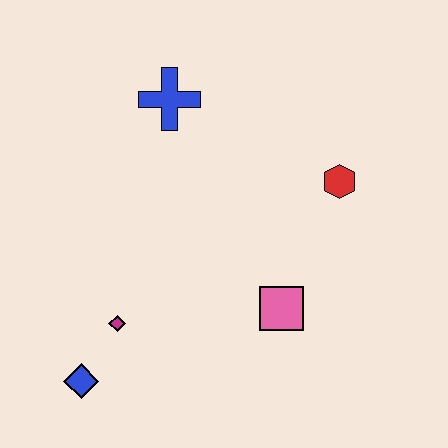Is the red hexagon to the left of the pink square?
No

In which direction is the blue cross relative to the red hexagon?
The blue cross is to the left of the red hexagon.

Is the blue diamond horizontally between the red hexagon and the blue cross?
No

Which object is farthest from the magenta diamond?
The red hexagon is farthest from the magenta diamond.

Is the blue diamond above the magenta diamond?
No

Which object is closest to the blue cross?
The red hexagon is closest to the blue cross.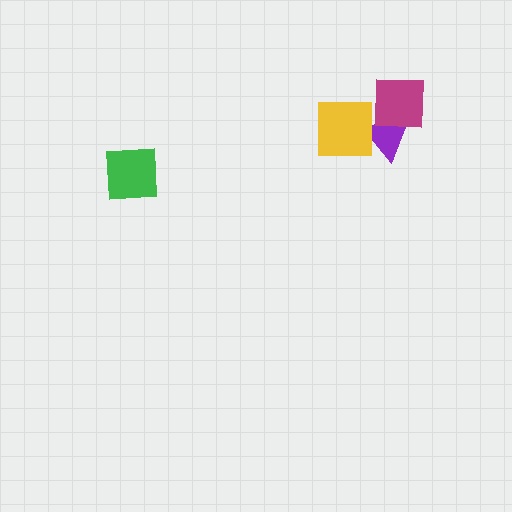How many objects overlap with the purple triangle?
2 objects overlap with the purple triangle.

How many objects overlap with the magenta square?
2 objects overlap with the magenta square.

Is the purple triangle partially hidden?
Yes, it is partially covered by another shape.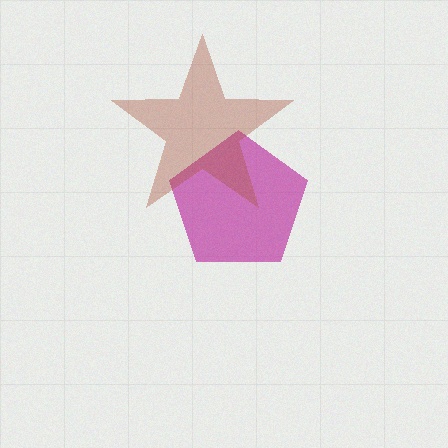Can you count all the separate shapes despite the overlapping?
Yes, there are 2 separate shapes.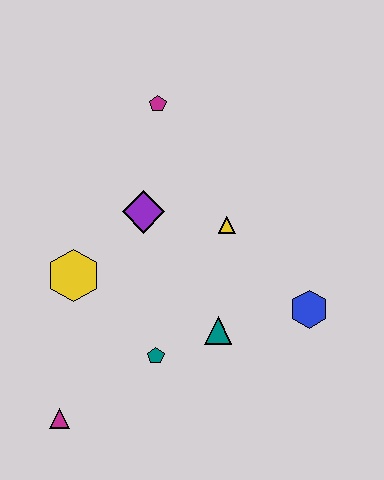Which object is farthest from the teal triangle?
The magenta pentagon is farthest from the teal triangle.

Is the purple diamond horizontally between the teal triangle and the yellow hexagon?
Yes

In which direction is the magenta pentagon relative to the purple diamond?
The magenta pentagon is above the purple diamond.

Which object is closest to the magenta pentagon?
The purple diamond is closest to the magenta pentagon.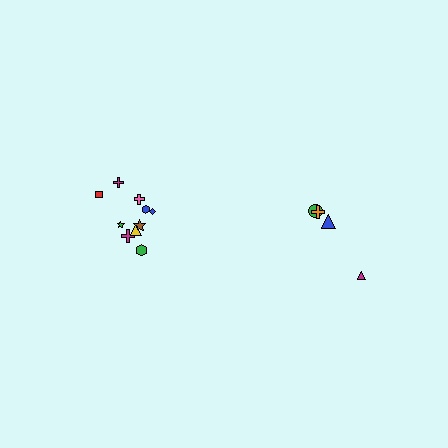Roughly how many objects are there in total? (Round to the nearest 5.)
Roughly 15 objects in total.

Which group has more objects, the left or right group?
The left group.